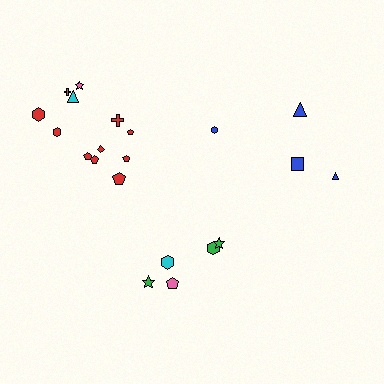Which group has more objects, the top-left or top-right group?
The top-left group.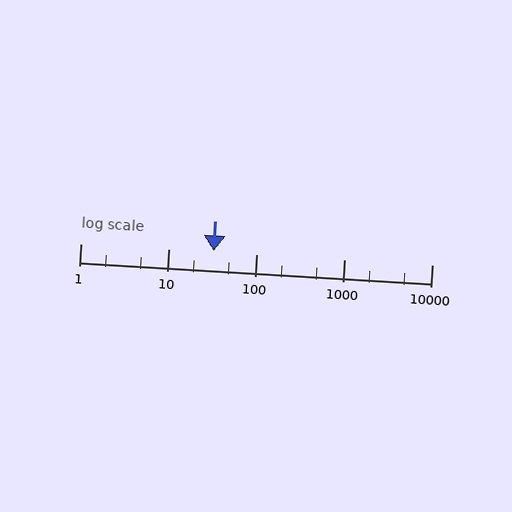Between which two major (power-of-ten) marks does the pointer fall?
The pointer is between 10 and 100.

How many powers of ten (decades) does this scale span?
The scale spans 4 decades, from 1 to 10000.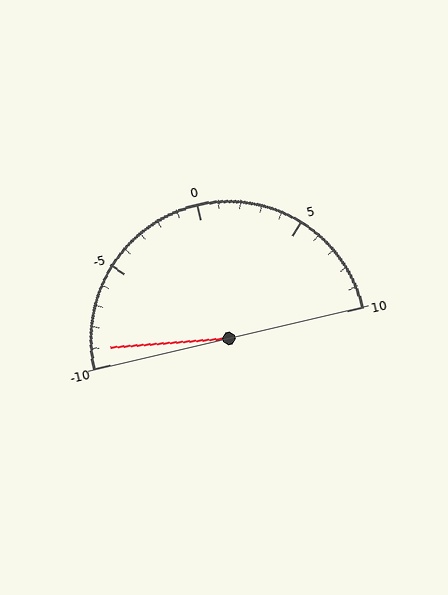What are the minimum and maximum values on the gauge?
The gauge ranges from -10 to 10.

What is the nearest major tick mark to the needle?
The nearest major tick mark is -10.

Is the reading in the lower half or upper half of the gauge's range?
The reading is in the lower half of the range (-10 to 10).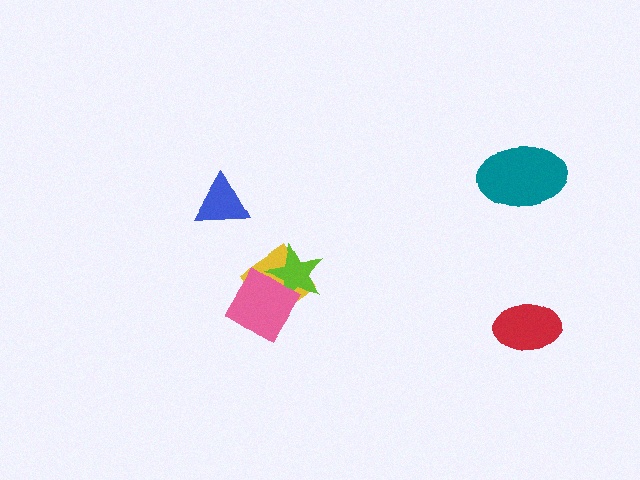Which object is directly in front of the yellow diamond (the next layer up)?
The lime star is directly in front of the yellow diamond.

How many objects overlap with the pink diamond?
2 objects overlap with the pink diamond.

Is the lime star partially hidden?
Yes, it is partially covered by another shape.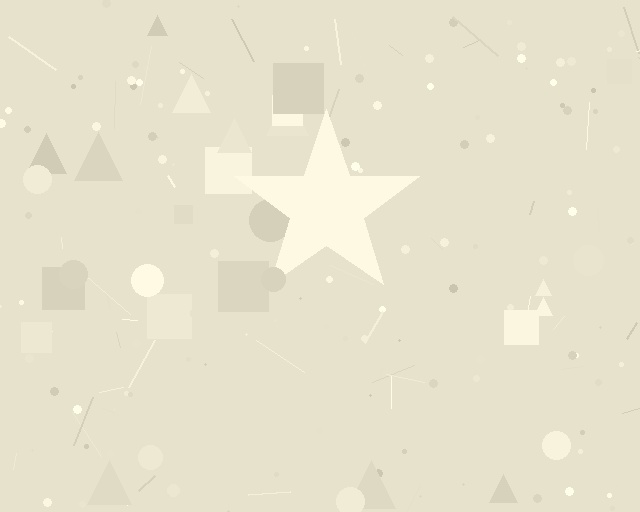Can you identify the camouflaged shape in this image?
The camouflaged shape is a star.